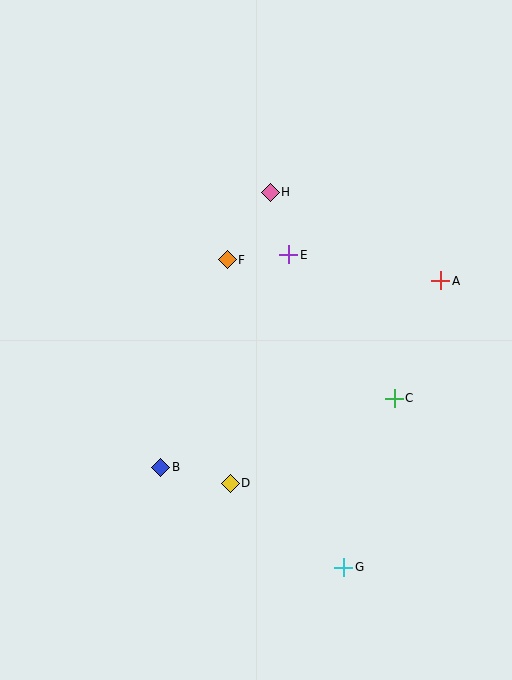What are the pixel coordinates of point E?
Point E is at (289, 255).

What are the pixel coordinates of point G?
Point G is at (344, 567).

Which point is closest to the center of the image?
Point F at (227, 260) is closest to the center.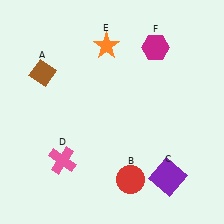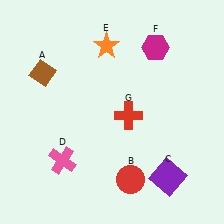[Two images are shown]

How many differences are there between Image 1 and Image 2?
There is 1 difference between the two images.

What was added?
A red cross (G) was added in Image 2.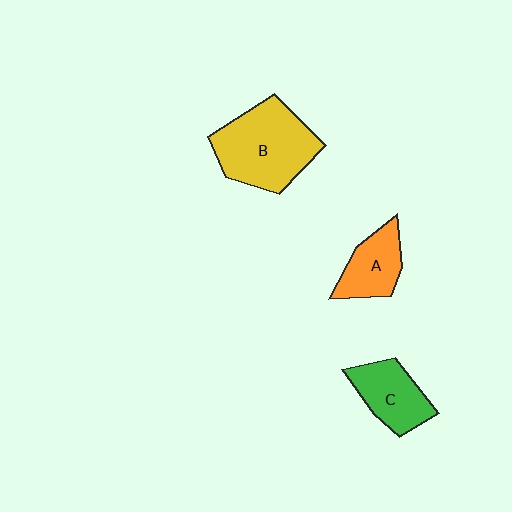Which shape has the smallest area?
Shape A (orange).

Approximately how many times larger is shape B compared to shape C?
Approximately 1.7 times.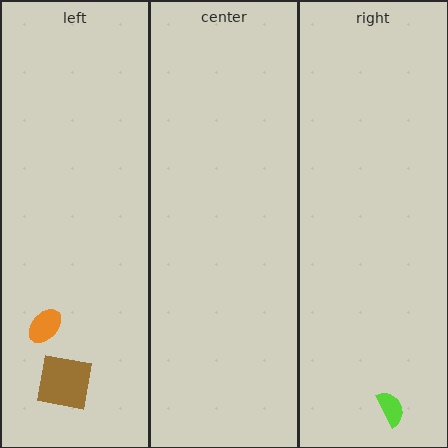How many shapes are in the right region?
1.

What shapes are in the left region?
The orange ellipse, the brown square.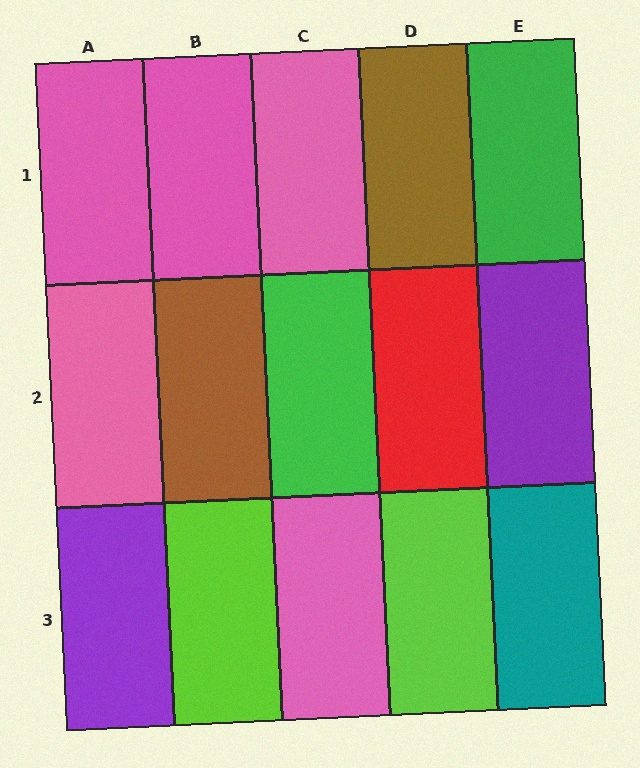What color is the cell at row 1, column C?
Pink.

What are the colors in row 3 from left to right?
Purple, lime, pink, lime, teal.